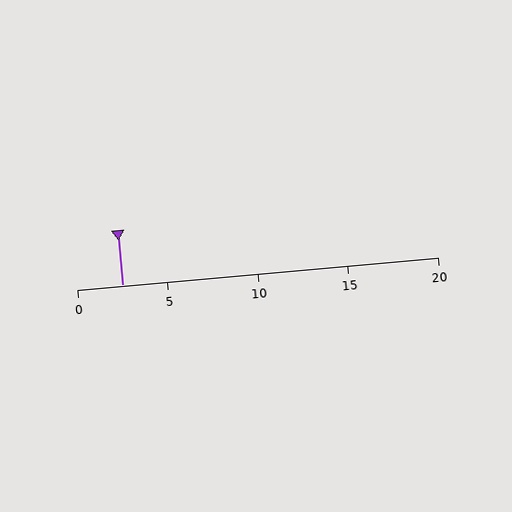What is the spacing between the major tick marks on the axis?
The major ticks are spaced 5 apart.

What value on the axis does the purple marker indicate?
The marker indicates approximately 2.5.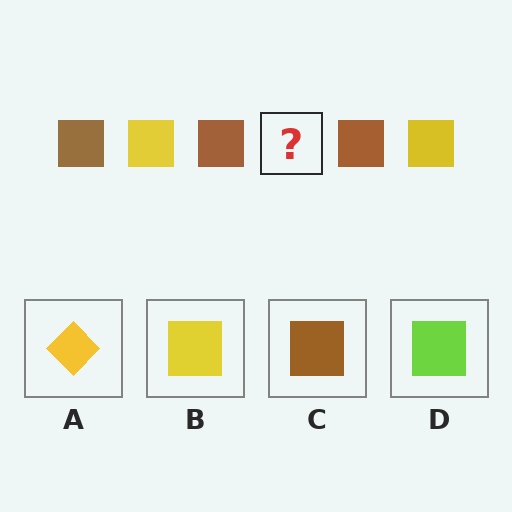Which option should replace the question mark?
Option B.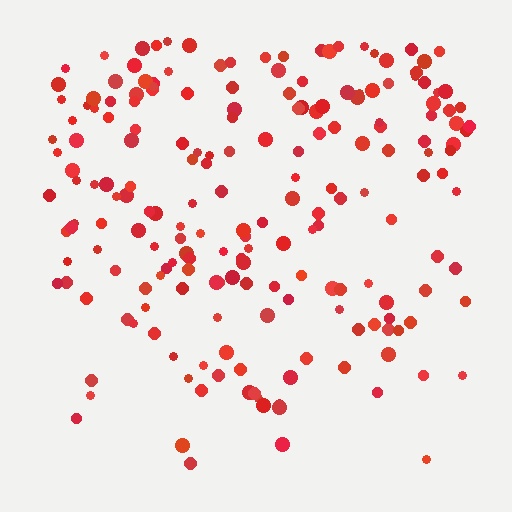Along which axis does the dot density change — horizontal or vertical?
Vertical.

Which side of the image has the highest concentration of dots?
The top.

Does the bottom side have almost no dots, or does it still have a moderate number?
Still a moderate number, just noticeably fewer than the top.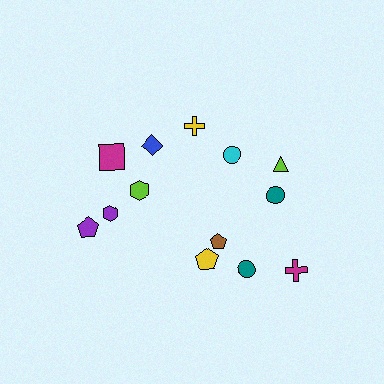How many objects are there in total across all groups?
There are 13 objects.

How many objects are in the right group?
There are 8 objects.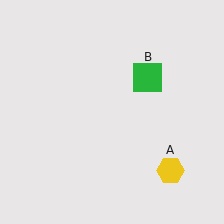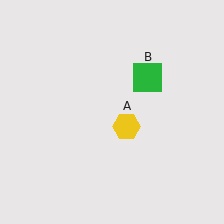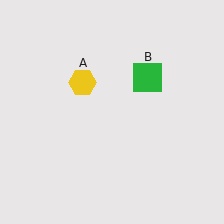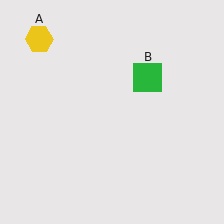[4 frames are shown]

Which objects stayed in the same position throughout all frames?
Green square (object B) remained stationary.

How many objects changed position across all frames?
1 object changed position: yellow hexagon (object A).